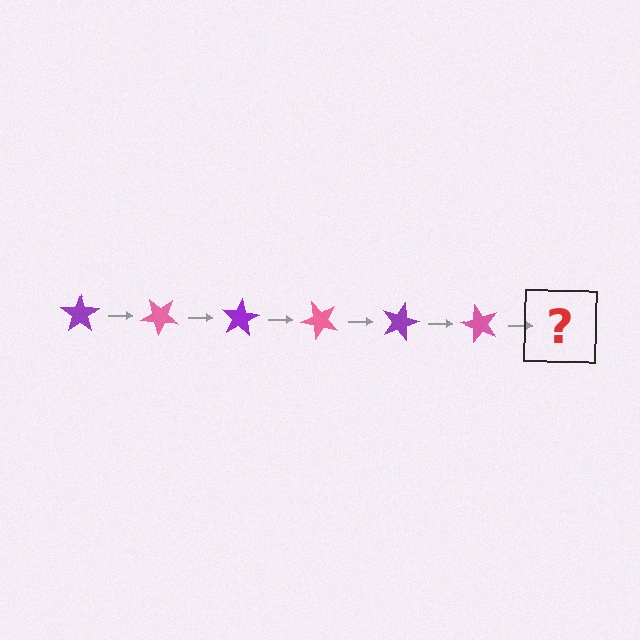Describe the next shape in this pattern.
It should be a purple star, rotated 240 degrees from the start.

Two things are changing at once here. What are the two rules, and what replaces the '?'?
The two rules are that it rotates 40 degrees each step and the color cycles through purple and pink. The '?' should be a purple star, rotated 240 degrees from the start.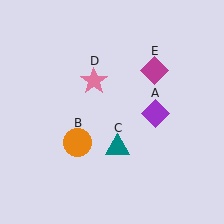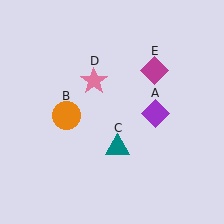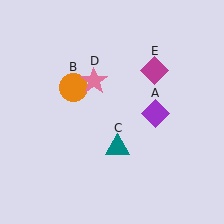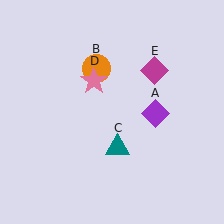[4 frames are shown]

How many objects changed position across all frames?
1 object changed position: orange circle (object B).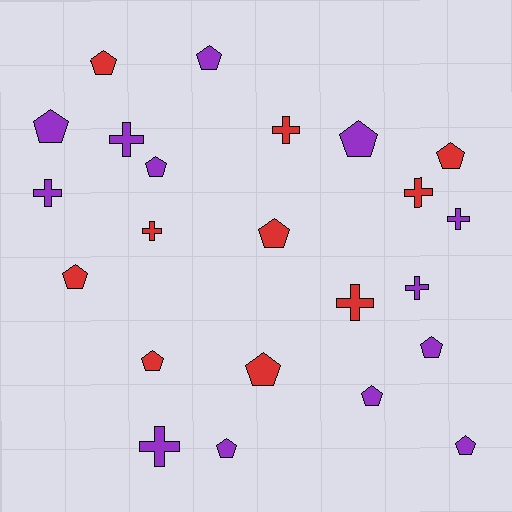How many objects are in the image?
There are 23 objects.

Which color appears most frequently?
Purple, with 13 objects.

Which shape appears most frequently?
Pentagon, with 14 objects.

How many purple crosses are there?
There are 5 purple crosses.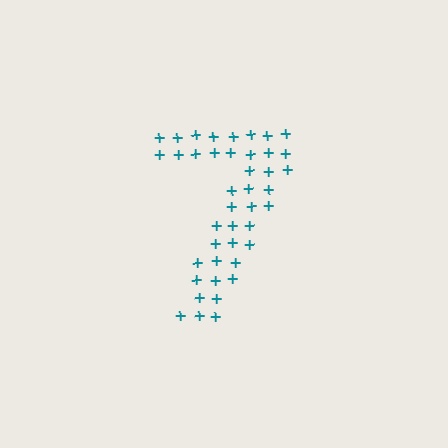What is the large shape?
The large shape is the digit 7.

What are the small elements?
The small elements are plus signs.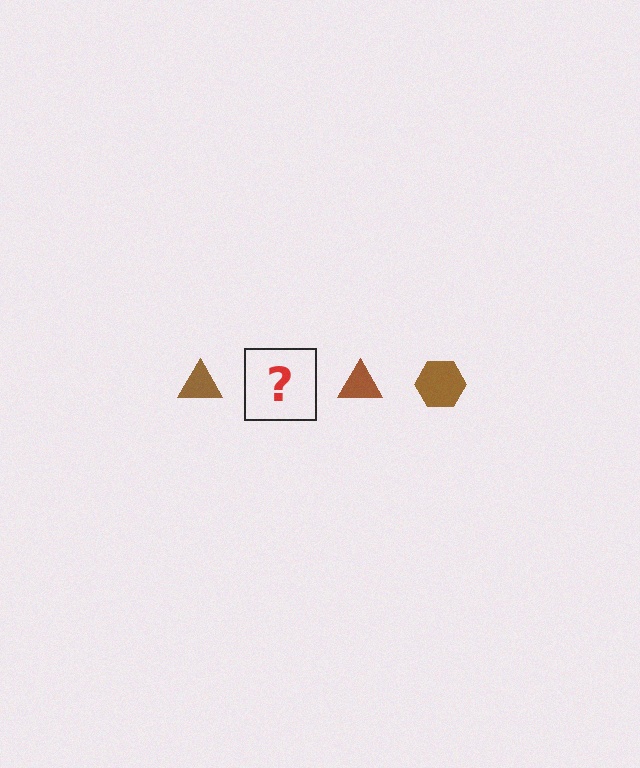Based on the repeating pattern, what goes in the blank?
The blank should be a brown hexagon.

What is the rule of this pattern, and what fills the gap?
The rule is that the pattern cycles through triangle, hexagon shapes in brown. The gap should be filled with a brown hexagon.